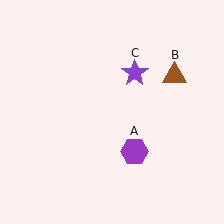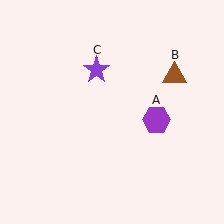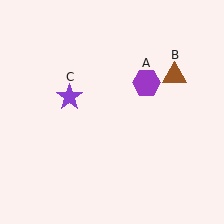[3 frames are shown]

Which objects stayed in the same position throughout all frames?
Brown triangle (object B) remained stationary.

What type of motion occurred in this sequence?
The purple hexagon (object A), purple star (object C) rotated counterclockwise around the center of the scene.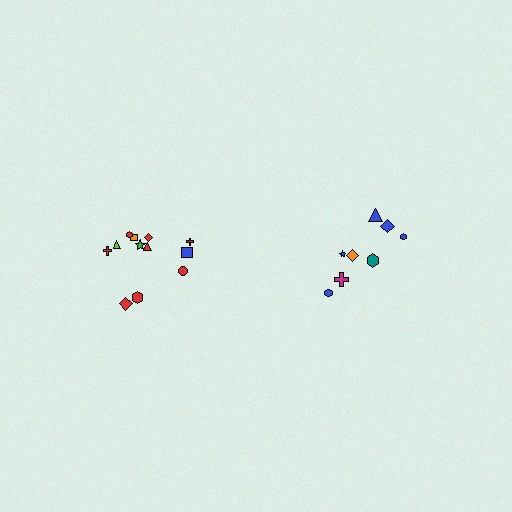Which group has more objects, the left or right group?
The left group.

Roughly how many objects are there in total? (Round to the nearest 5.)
Roughly 20 objects in total.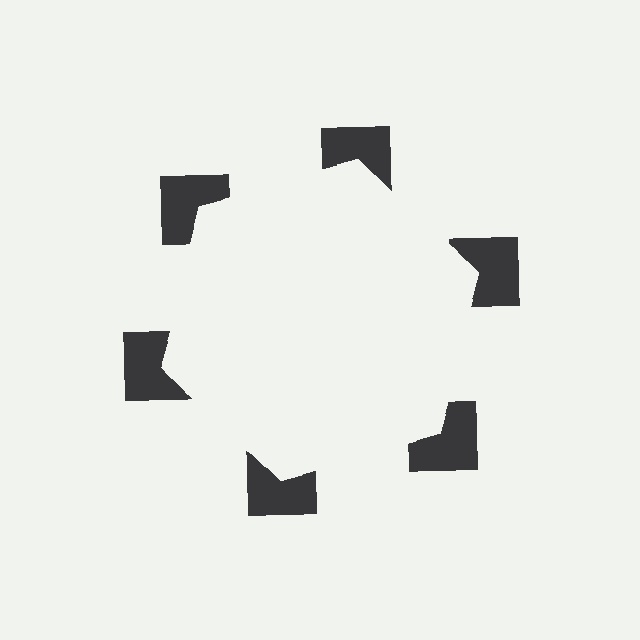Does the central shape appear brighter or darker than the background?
It typically appears slightly brighter than the background, even though no actual brightness change is drawn.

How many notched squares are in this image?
There are 6 — one at each vertex of the illusory hexagon.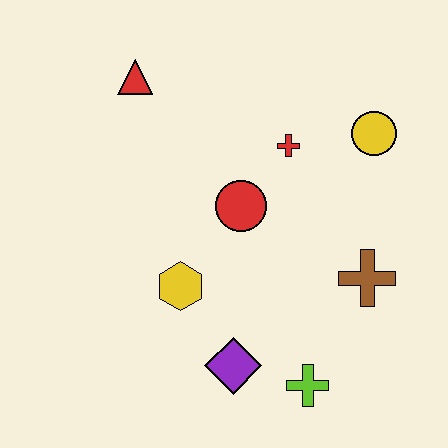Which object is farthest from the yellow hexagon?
The yellow circle is farthest from the yellow hexagon.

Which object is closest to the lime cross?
The purple diamond is closest to the lime cross.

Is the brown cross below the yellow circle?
Yes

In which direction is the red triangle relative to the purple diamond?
The red triangle is above the purple diamond.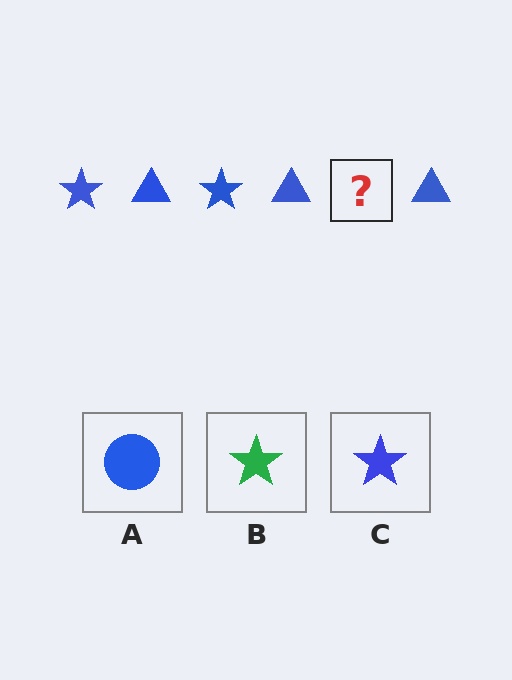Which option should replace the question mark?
Option C.